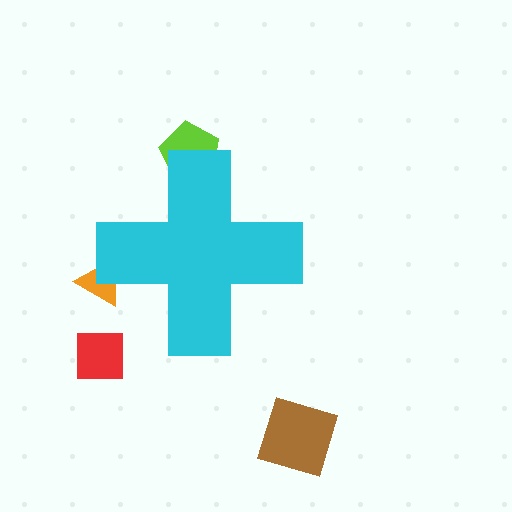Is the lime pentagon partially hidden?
Yes, the lime pentagon is partially hidden behind the cyan cross.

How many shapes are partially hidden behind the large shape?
2 shapes are partially hidden.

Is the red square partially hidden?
No, the red square is fully visible.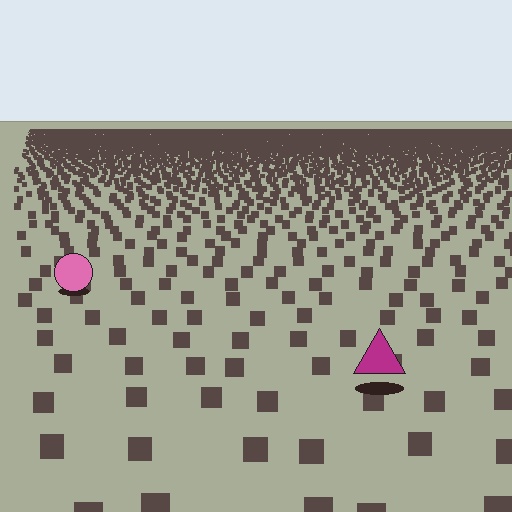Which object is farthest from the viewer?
The pink circle is farthest from the viewer. It appears smaller and the ground texture around it is denser.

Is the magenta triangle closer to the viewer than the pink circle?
Yes. The magenta triangle is closer — you can tell from the texture gradient: the ground texture is coarser near it.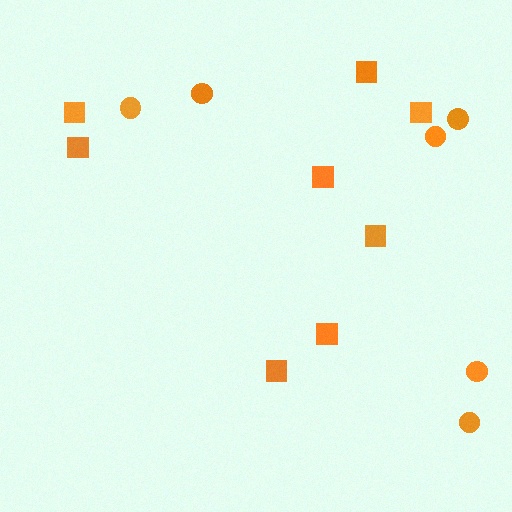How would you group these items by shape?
There are 2 groups: one group of squares (8) and one group of circles (6).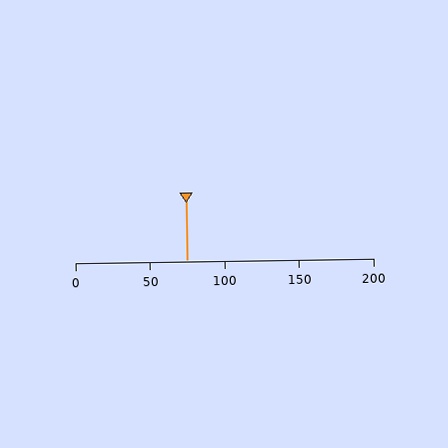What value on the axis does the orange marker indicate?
The marker indicates approximately 75.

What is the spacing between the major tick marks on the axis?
The major ticks are spaced 50 apart.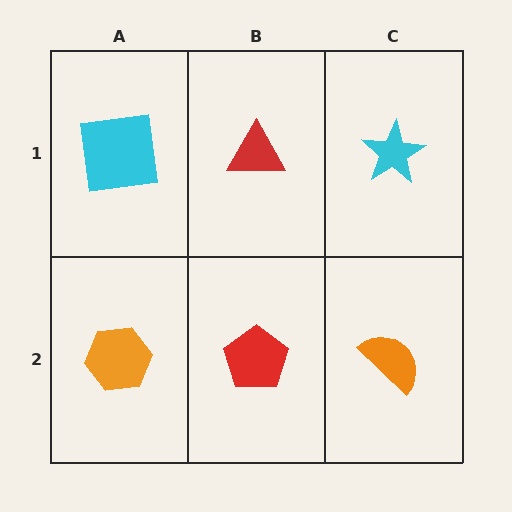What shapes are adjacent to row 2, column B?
A red triangle (row 1, column B), an orange hexagon (row 2, column A), an orange semicircle (row 2, column C).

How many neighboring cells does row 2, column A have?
2.